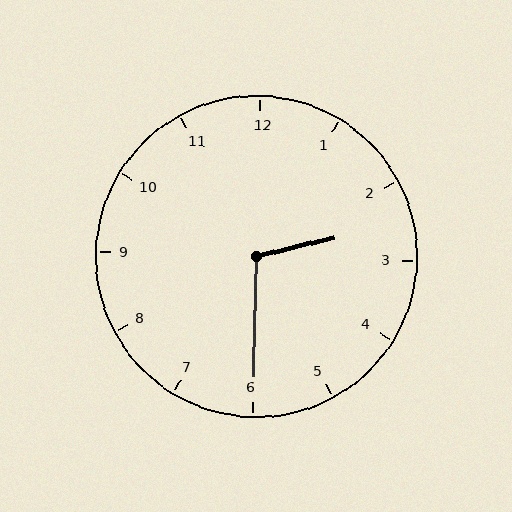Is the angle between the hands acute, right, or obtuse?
It is obtuse.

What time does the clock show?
2:30.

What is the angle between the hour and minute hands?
Approximately 105 degrees.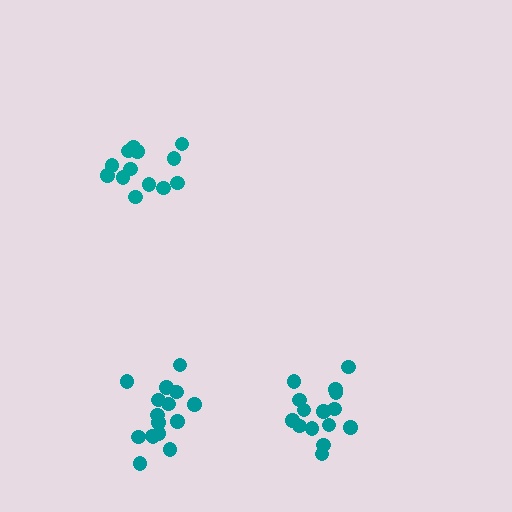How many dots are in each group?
Group 1: 16 dots, Group 2: 15 dots, Group 3: 13 dots (44 total).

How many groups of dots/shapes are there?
There are 3 groups.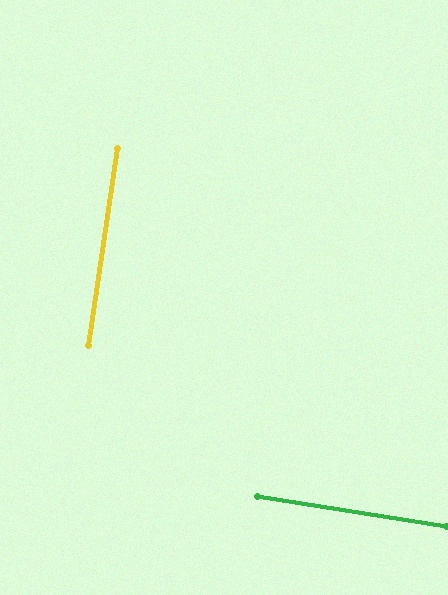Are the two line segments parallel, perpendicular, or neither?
Perpendicular — they meet at approximately 89°.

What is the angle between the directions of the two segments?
Approximately 89 degrees.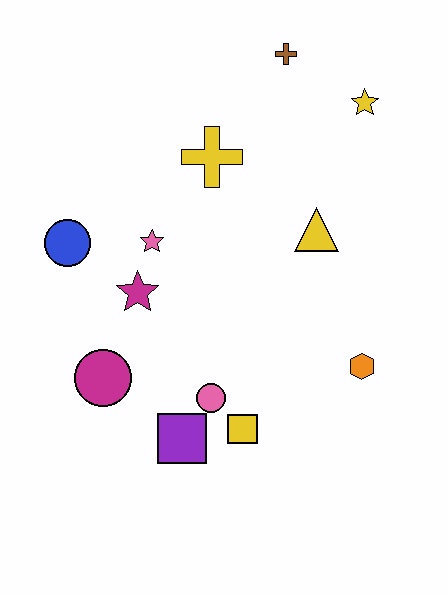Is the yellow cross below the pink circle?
No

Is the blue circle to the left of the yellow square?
Yes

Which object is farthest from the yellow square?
The brown cross is farthest from the yellow square.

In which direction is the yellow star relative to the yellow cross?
The yellow star is to the right of the yellow cross.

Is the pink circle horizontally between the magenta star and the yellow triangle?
Yes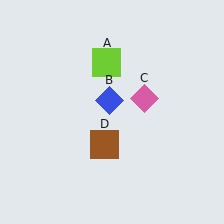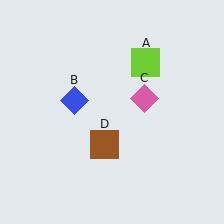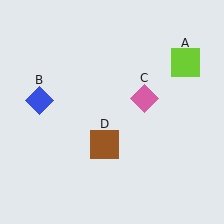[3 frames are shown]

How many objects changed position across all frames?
2 objects changed position: lime square (object A), blue diamond (object B).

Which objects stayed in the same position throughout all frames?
Pink diamond (object C) and brown square (object D) remained stationary.